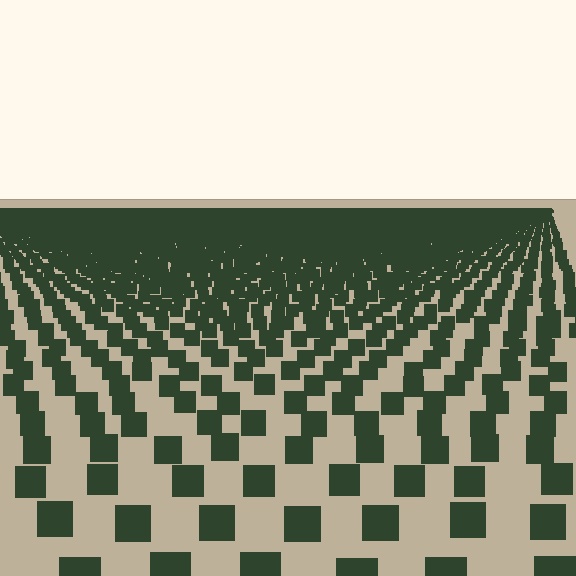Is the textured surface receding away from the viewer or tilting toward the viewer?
The surface is receding away from the viewer. Texture elements get smaller and denser toward the top.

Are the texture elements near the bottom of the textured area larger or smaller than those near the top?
Larger. Near the bottom, elements are closer to the viewer and appear at a bigger on-screen size.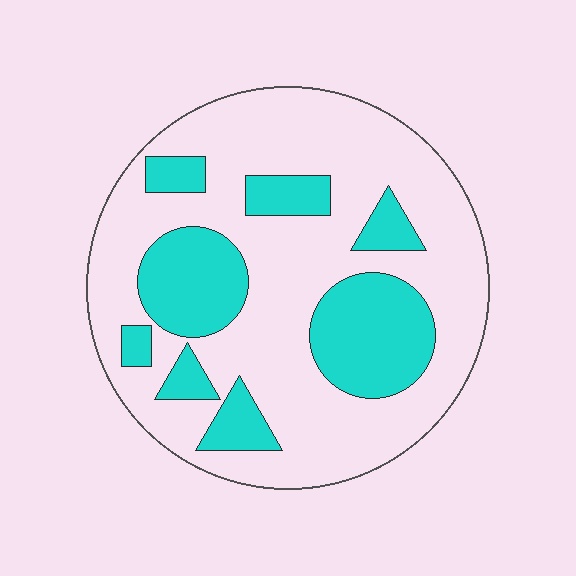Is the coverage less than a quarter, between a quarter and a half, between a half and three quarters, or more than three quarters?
Between a quarter and a half.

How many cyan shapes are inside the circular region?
8.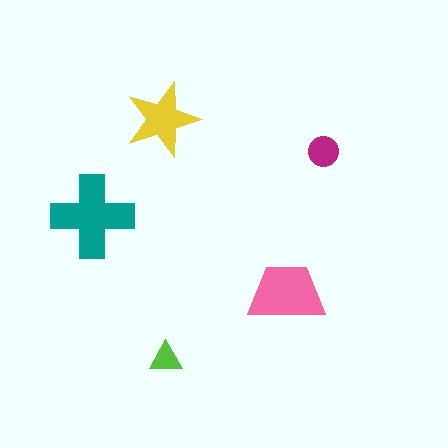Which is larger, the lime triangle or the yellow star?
The yellow star.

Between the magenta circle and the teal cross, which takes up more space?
The teal cross.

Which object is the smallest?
The lime triangle.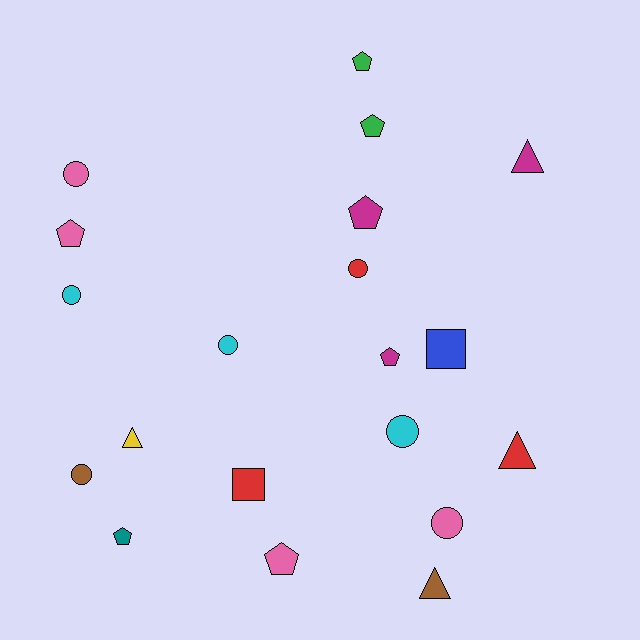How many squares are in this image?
There are 2 squares.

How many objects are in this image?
There are 20 objects.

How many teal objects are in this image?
There is 1 teal object.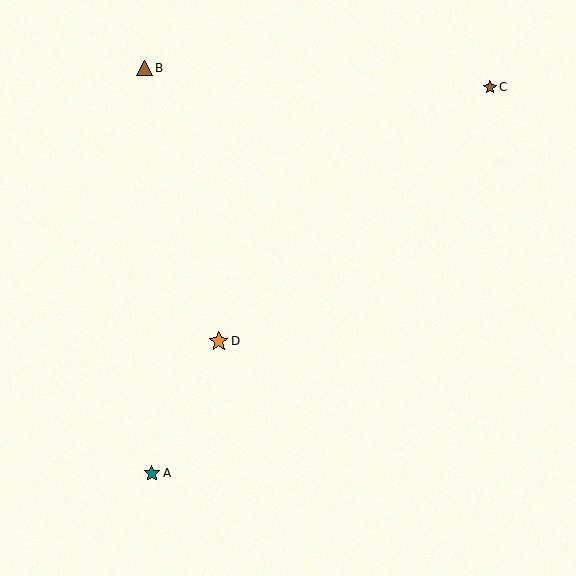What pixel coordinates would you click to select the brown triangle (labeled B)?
Click at (145, 68) to select the brown triangle B.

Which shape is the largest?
The orange star (labeled D) is the largest.